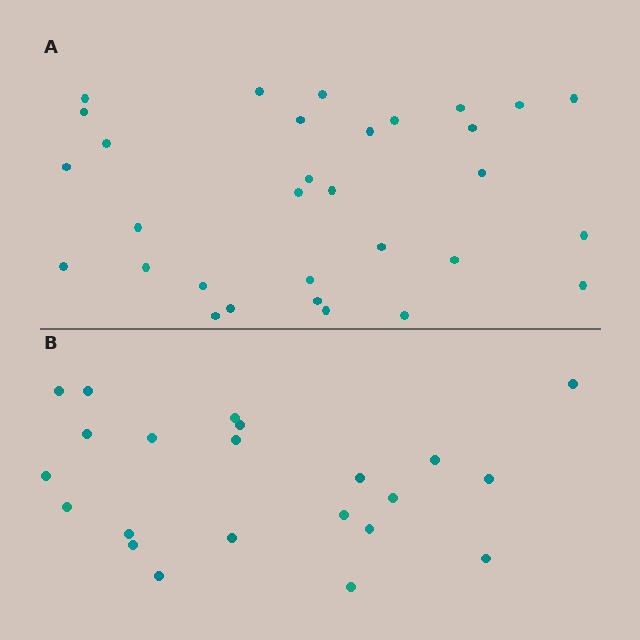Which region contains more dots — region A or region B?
Region A (the top region) has more dots.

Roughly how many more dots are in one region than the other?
Region A has roughly 8 or so more dots than region B.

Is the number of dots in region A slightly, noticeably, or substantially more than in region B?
Region A has noticeably more, but not dramatically so. The ratio is roughly 1.4 to 1.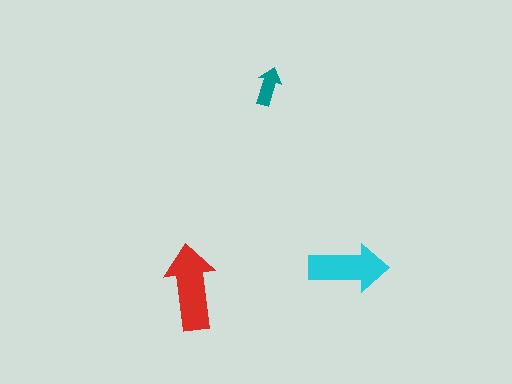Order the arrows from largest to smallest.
the red one, the cyan one, the teal one.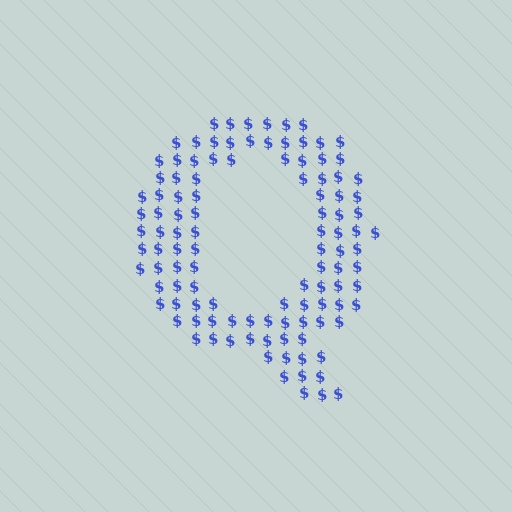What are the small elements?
The small elements are dollar signs.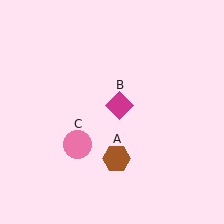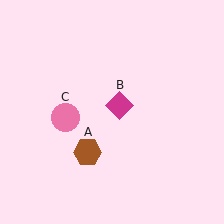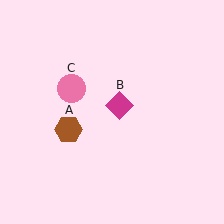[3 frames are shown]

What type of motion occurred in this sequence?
The brown hexagon (object A), pink circle (object C) rotated clockwise around the center of the scene.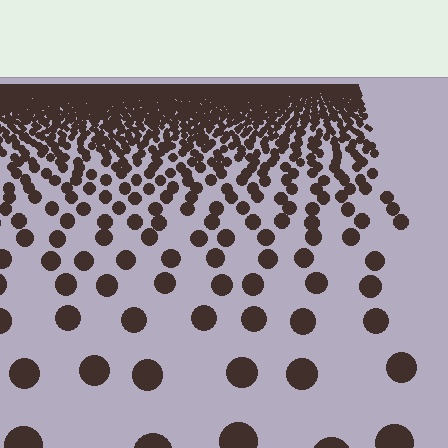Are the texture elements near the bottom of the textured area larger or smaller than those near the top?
Larger. Near the bottom, elements are closer to the viewer and appear at a bigger on-screen size.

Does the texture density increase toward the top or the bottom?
Density increases toward the top.